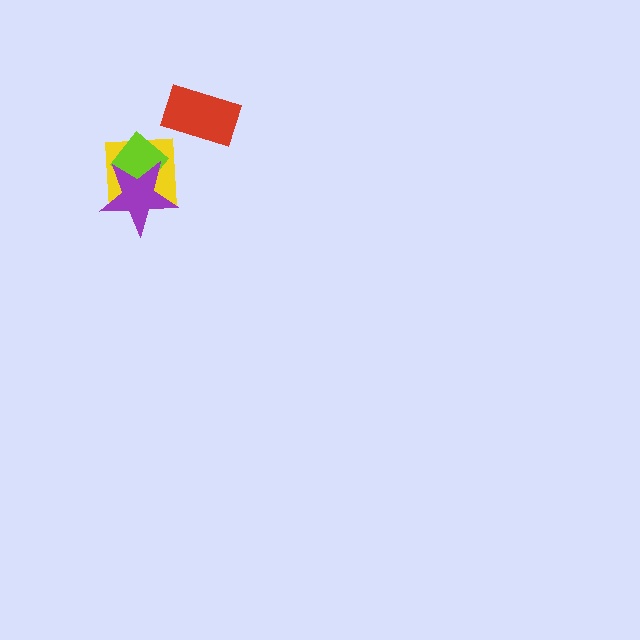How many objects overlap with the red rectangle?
0 objects overlap with the red rectangle.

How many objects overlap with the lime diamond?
2 objects overlap with the lime diamond.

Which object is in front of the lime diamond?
The purple star is in front of the lime diamond.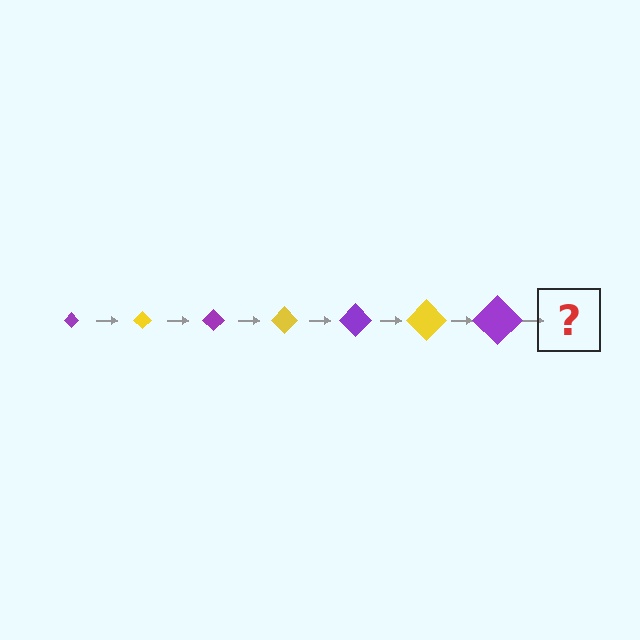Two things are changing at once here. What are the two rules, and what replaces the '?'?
The two rules are that the diamond grows larger each step and the color cycles through purple and yellow. The '?' should be a yellow diamond, larger than the previous one.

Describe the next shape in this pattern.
It should be a yellow diamond, larger than the previous one.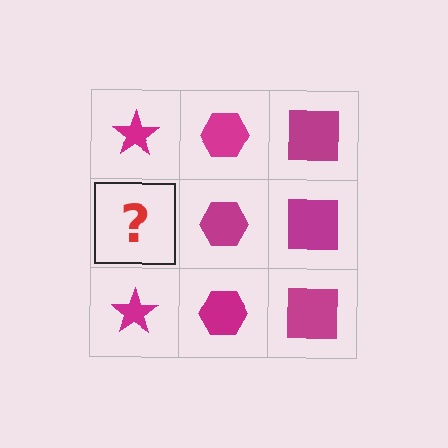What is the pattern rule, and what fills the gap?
The rule is that each column has a consistent shape. The gap should be filled with a magenta star.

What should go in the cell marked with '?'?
The missing cell should contain a magenta star.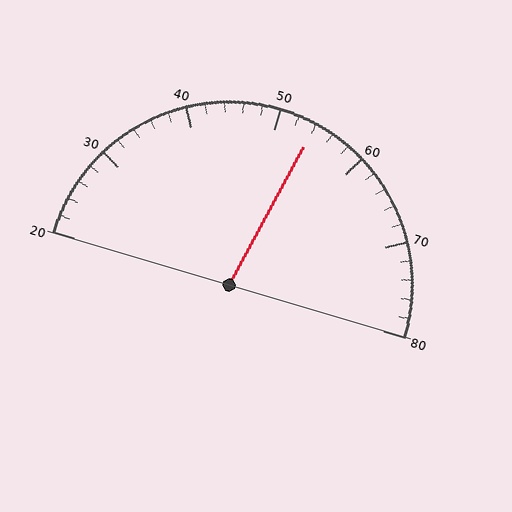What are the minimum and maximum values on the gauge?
The gauge ranges from 20 to 80.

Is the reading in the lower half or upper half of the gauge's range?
The reading is in the upper half of the range (20 to 80).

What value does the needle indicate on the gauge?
The needle indicates approximately 54.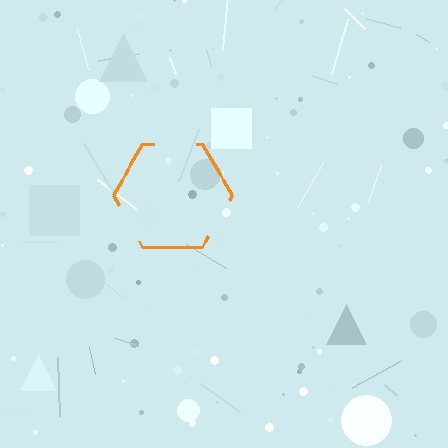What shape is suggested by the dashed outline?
The dashed outline suggests a hexagon.